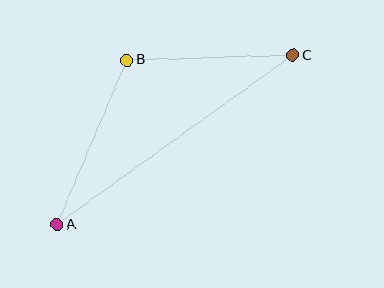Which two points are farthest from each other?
Points A and C are farthest from each other.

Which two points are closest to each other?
Points B and C are closest to each other.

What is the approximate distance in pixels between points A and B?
The distance between A and B is approximately 179 pixels.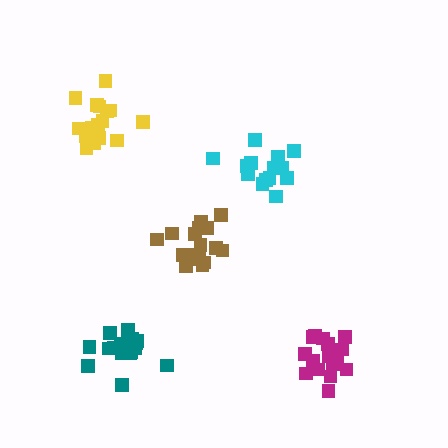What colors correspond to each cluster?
The clusters are colored: cyan, teal, yellow, brown, magenta.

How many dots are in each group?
Group 1: 15 dots, Group 2: 18 dots, Group 3: 17 dots, Group 4: 19 dots, Group 5: 20 dots (89 total).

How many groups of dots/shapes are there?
There are 5 groups.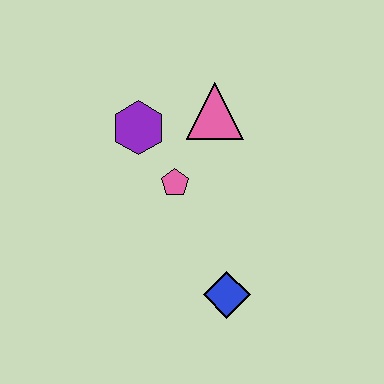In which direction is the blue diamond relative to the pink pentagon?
The blue diamond is below the pink pentagon.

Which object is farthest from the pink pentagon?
The blue diamond is farthest from the pink pentagon.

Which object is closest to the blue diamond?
The pink pentagon is closest to the blue diamond.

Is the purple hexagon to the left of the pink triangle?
Yes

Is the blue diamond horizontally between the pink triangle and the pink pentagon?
No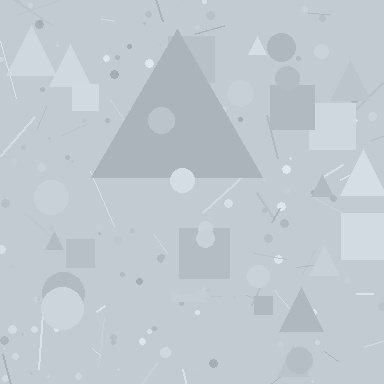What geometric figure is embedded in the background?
A triangle is embedded in the background.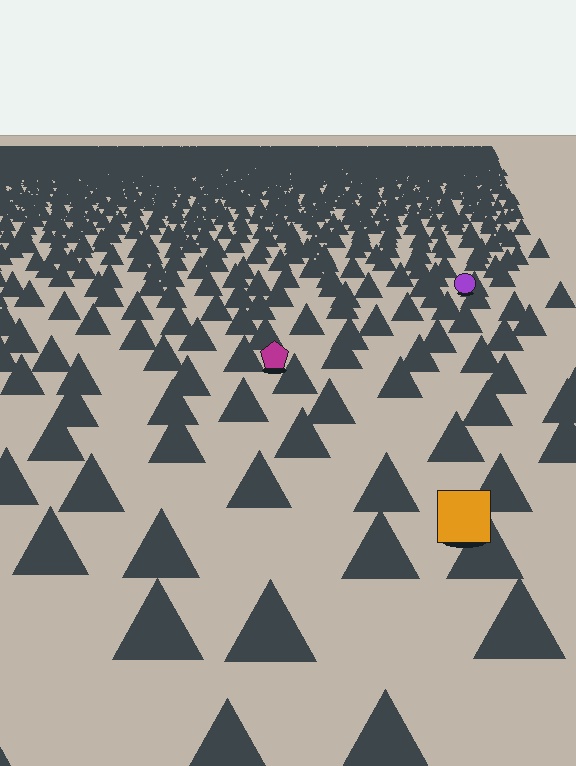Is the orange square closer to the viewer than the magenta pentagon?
Yes. The orange square is closer — you can tell from the texture gradient: the ground texture is coarser near it.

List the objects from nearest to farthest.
From nearest to farthest: the orange square, the magenta pentagon, the purple circle.